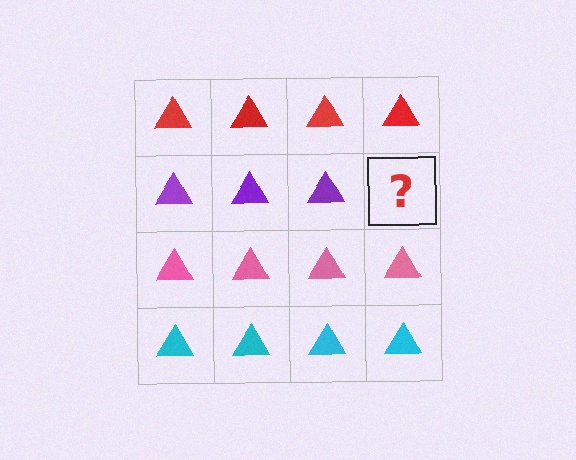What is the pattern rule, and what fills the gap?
The rule is that each row has a consistent color. The gap should be filled with a purple triangle.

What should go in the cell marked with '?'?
The missing cell should contain a purple triangle.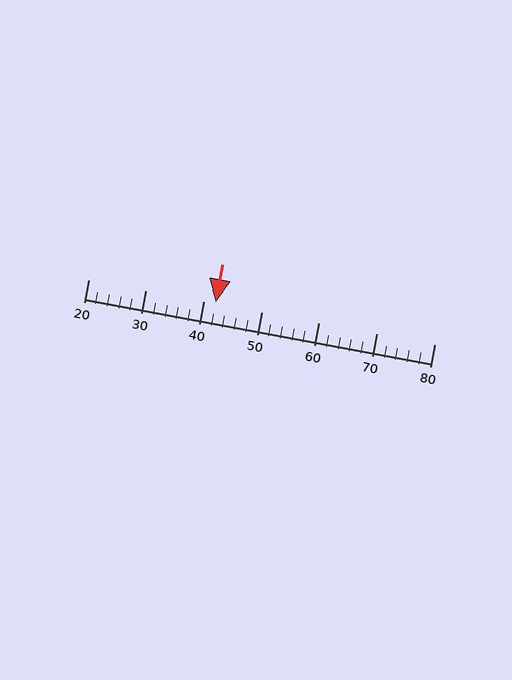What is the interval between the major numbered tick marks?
The major tick marks are spaced 10 units apart.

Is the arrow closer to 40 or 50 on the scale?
The arrow is closer to 40.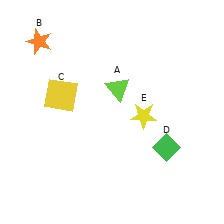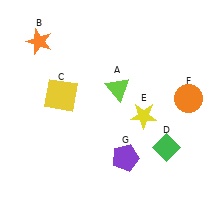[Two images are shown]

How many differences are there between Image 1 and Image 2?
There are 2 differences between the two images.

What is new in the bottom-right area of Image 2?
A purple pentagon (G) was added in the bottom-right area of Image 2.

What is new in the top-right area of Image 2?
An orange circle (F) was added in the top-right area of Image 2.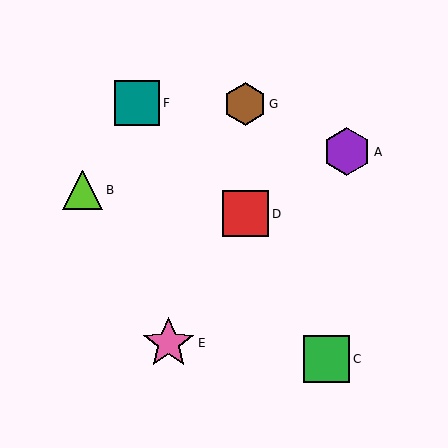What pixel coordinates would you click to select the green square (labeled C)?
Click at (326, 359) to select the green square C.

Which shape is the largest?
The pink star (labeled E) is the largest.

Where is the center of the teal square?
The center of the teal square is at (137, 103).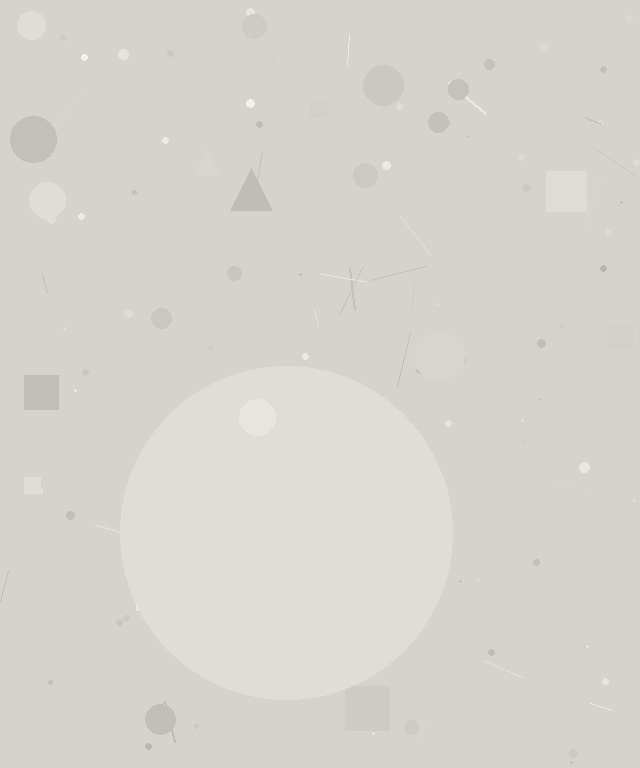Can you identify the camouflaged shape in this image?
The camouflaged shape is a circle.